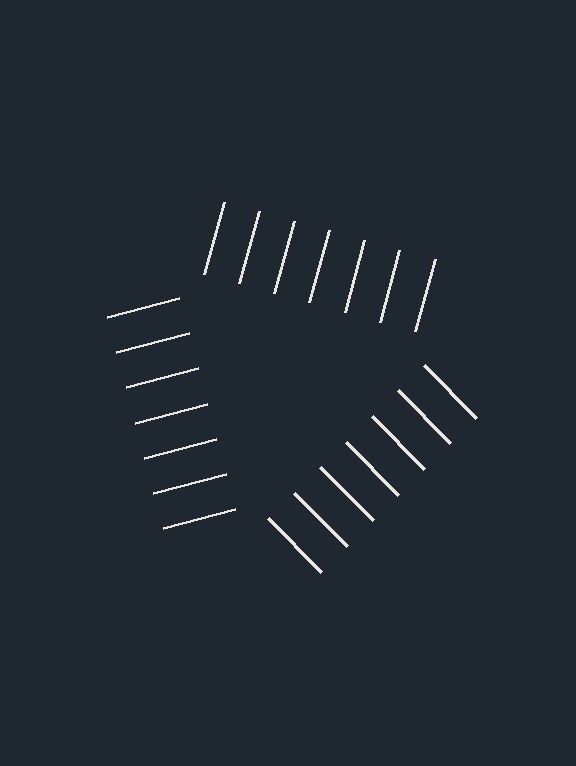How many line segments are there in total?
21 — 7 along each of the 3 edges.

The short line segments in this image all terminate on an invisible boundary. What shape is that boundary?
An illusory triangle — the line segments terminate on its edges but no continuous stroke is drawn.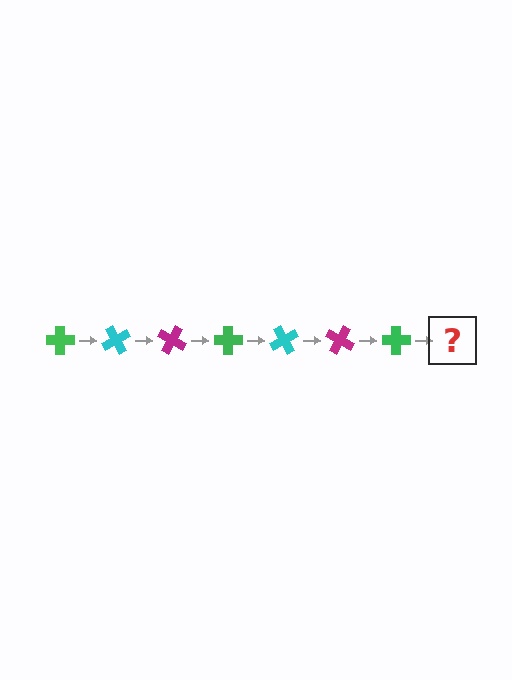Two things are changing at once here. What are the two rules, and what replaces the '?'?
The two rules are that it rotates 60 degrees each step and the color cycles through green, cyan, and magenta. The '?' should be a cyan cross, rotated 420 degrees from the start.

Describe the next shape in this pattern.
It should be a cyan cross, rotated 420 degrees from the start.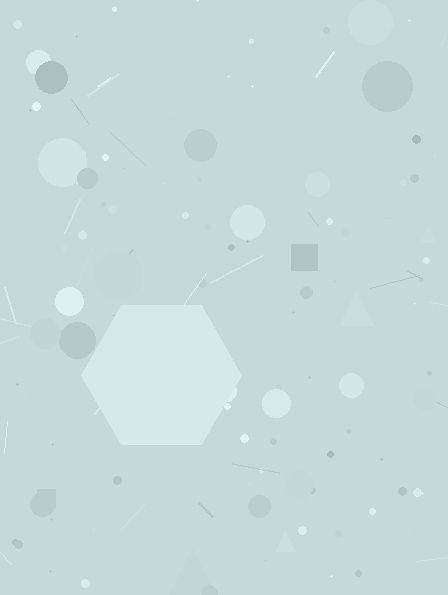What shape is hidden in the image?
A hexagon is hidden in the image.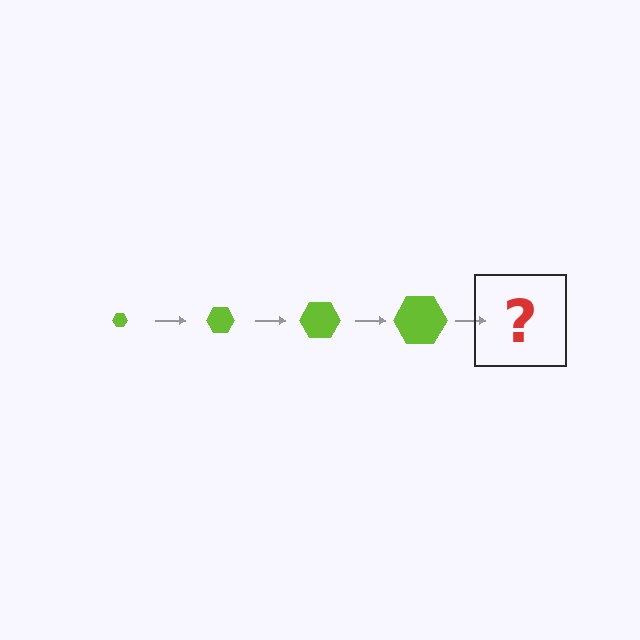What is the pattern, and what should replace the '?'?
The pattern is that the hexagon gets progressively larger each step. The '?' should be a lime hexagon, larger than the previous one.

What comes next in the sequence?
The next element should be a lime hexagon, larger than the previous one.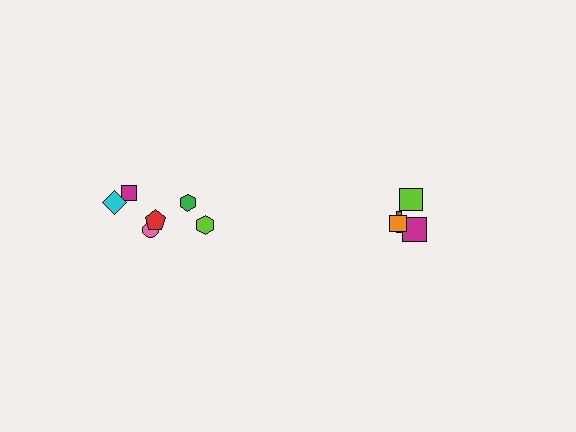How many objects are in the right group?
There are 4 objects.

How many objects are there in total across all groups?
There are 10 objects.